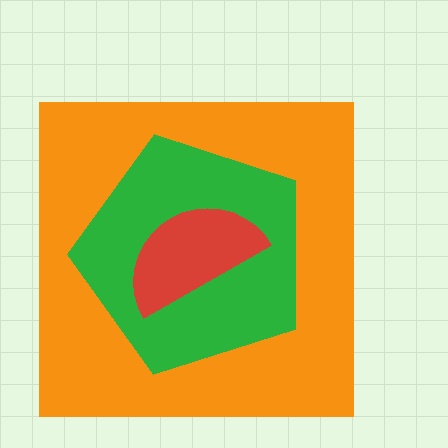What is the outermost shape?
The orange square.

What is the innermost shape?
The red semicircle.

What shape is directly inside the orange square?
The green pentagon.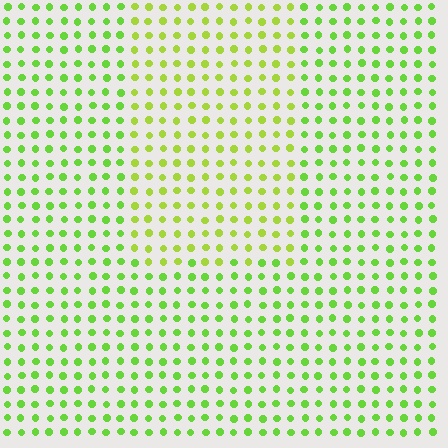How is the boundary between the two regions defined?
The boundary is defined purely by a slight shift in hue (about 23 degrees). Spacing, size, and orientation are identical on both sides.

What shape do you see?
I see a rectangle.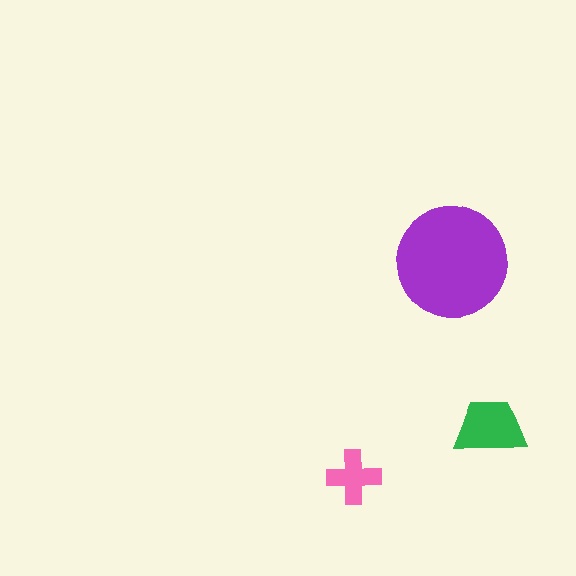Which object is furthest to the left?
The pink cross is leftmost.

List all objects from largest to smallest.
The purple circle, the green trapezoid, the pink cross.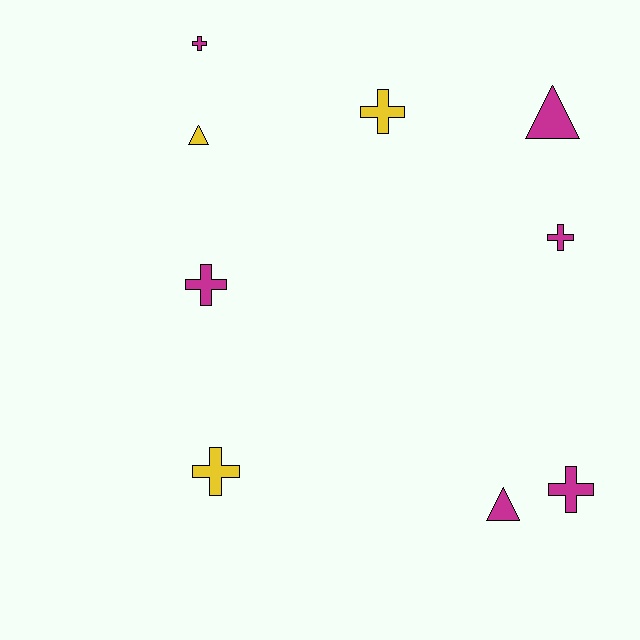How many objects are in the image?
There are 9 objects.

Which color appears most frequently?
Magenta, with 6 objects.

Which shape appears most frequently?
Cross, with 6 objects.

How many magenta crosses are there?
There are 4 magenta crosses.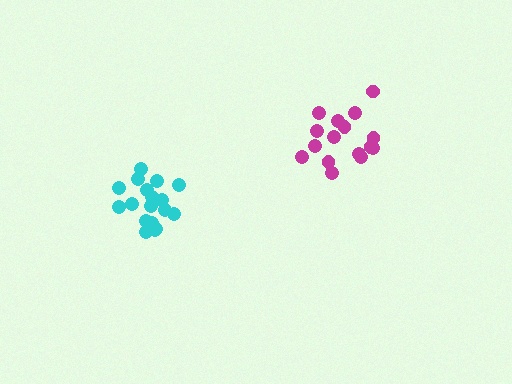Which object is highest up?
The magenta cluster is topmost.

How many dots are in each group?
Group 1: 16 dots, Group 2: 18 dots (34 total).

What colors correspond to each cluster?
The clusters are colored: magenta, cyan.